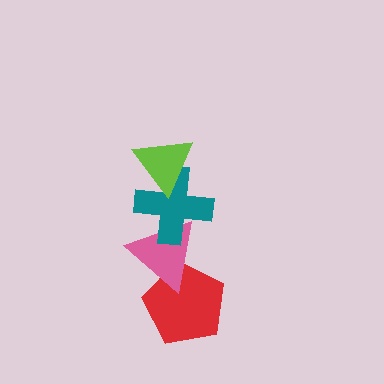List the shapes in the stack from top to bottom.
From top to bottom: the lime triangle, the teal cross, the pink triangle, the red pentagon.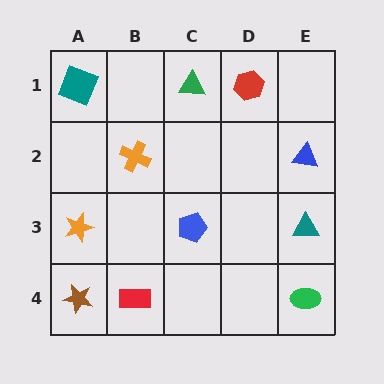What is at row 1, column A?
A teal square.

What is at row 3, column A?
An orange star.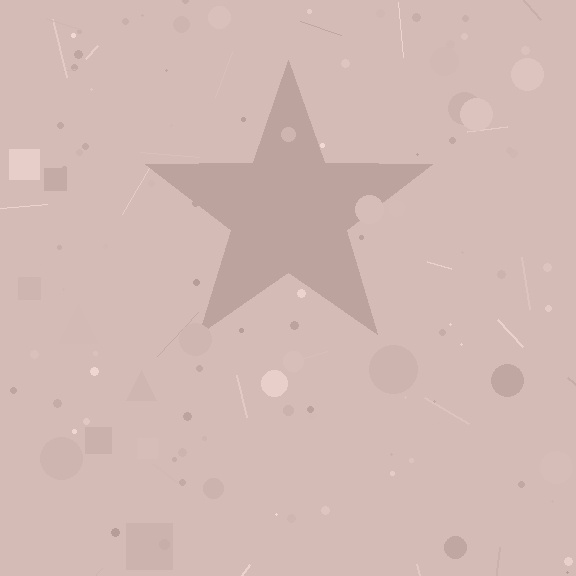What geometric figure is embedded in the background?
A star is embedded in the background.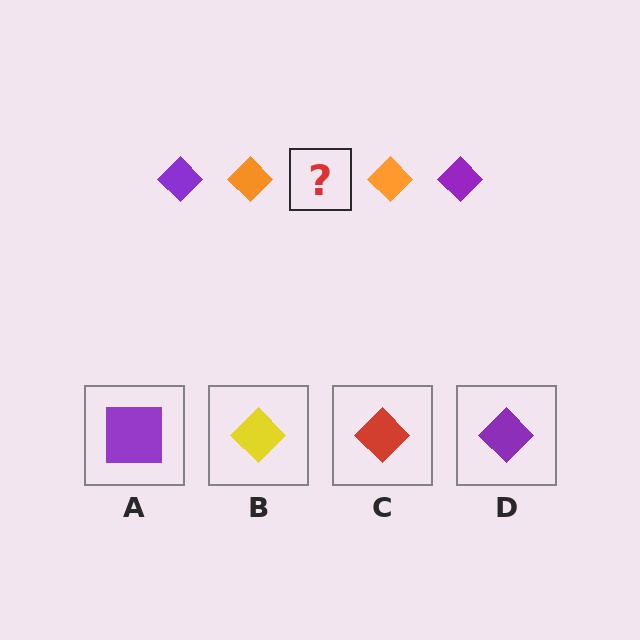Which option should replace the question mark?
Option D.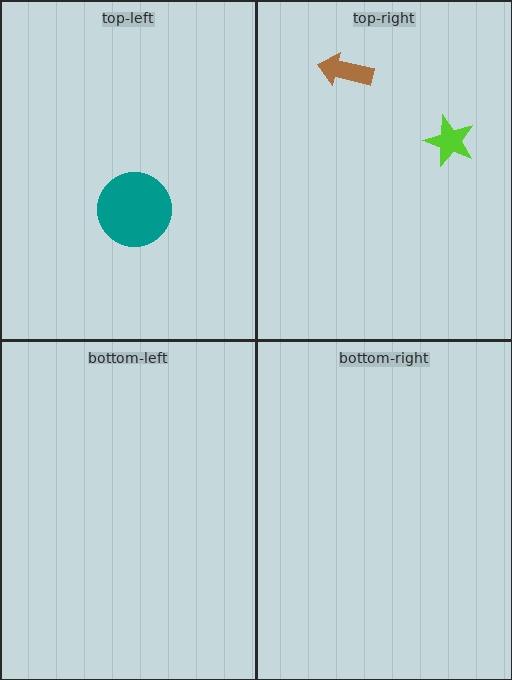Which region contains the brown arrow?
The top-right region.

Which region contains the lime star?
The top-right region.